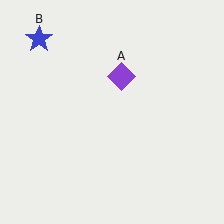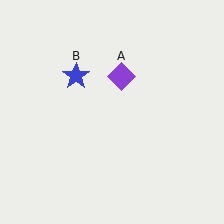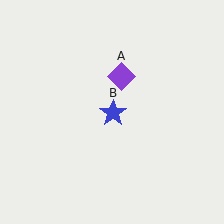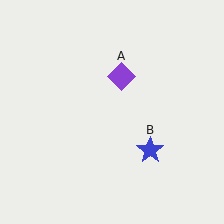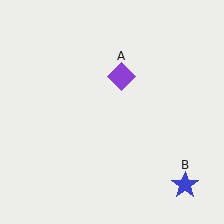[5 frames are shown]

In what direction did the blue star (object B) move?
The blue star (object B) moved down and to the right.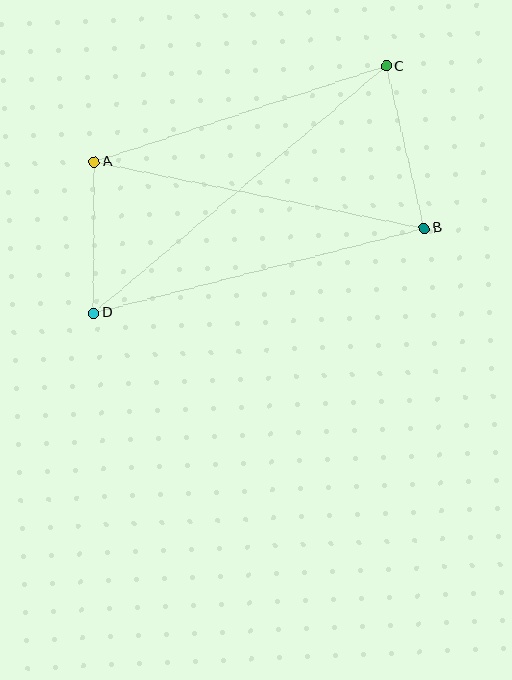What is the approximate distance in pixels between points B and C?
The distance between B and C is approximately 166 pixels.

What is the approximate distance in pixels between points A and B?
The distance between A and B is approximately 337 pixels.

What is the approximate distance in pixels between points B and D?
The distance between B and D is approximately 342 pixels.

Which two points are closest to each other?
Points A and D are closest to each other.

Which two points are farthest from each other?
Points C and D are farthest from each other.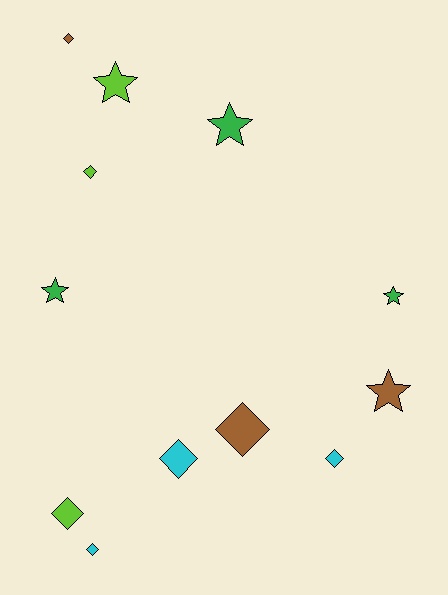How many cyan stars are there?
There are no cyan stars.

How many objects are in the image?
There are 12 objects.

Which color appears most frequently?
Cyan, with 3 objects.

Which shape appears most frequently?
Diamond, with 7 objects.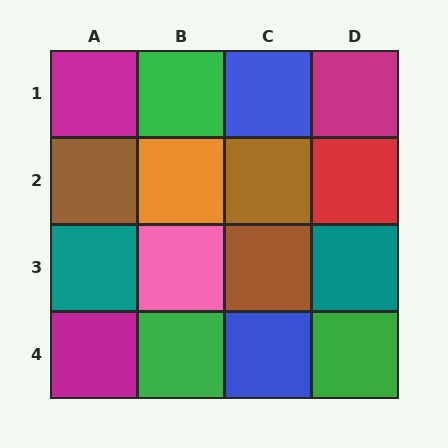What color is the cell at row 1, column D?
Magenta.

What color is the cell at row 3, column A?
Teal.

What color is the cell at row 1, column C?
Blue.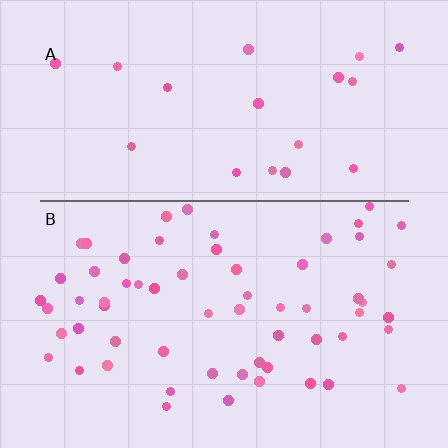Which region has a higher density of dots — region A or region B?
B (the bottom).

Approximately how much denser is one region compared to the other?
Approximately 3.0× — region B over region A.